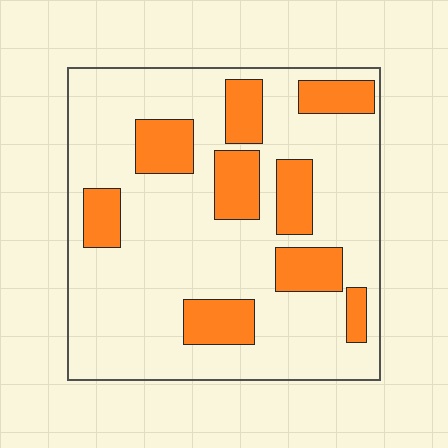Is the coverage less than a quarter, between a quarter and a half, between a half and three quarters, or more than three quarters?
Less than a quarter.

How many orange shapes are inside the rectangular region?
9.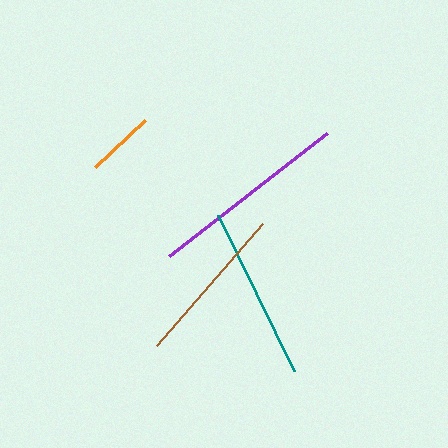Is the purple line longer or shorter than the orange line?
The purple line is longer than the orange line.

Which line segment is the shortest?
The orange line is the shortest at approximately 69 pixels.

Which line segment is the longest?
The purple line is the longest at approximately 200 pixels.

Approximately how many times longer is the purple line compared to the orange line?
The purple line is approximately 2.9 times the length of the orange line.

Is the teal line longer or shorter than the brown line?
The teal line is longer than the brown line.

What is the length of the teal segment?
The teal segment is approximately 174 pixels long.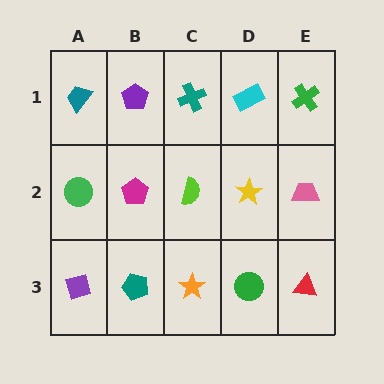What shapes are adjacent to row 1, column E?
A pink trapezoid (row 2, column E), a cyan rectangle (row 1, column D).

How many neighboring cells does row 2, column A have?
3.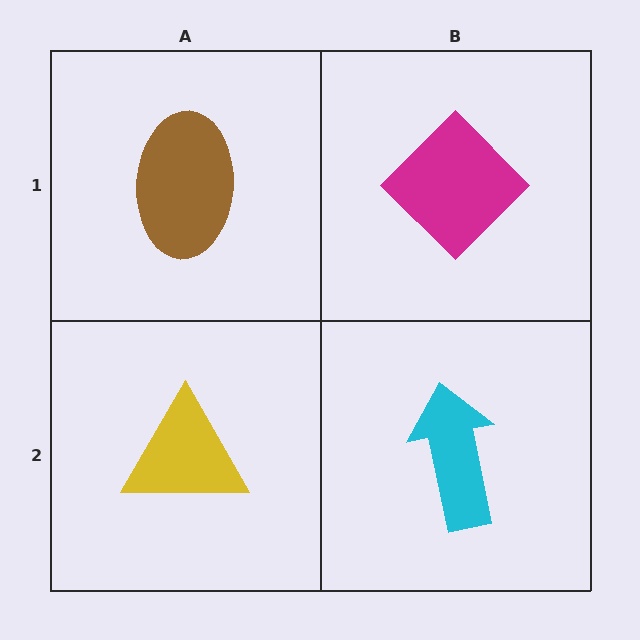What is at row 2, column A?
A yellow triangle.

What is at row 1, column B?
A magenta diamond.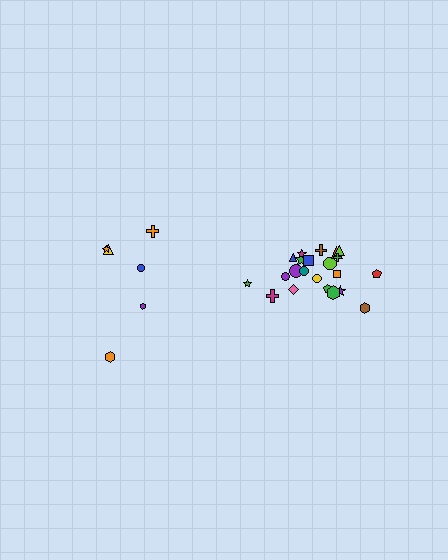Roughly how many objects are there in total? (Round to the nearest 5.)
Roughly 30 objects in total.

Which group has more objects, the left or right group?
The right group.